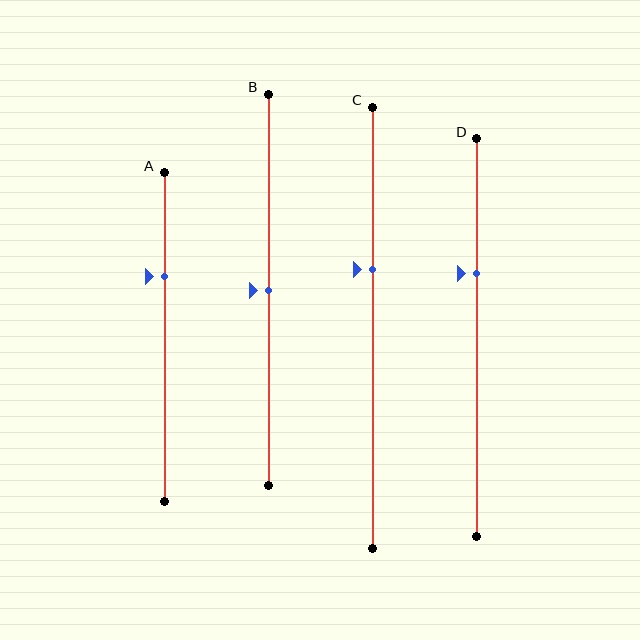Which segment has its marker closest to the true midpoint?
Segment B has its marker closest to the true midpoint.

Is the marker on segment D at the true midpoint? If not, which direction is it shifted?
No, the marker on segment D is shifted upward by about 16% of the segment length.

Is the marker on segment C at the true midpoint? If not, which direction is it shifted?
No, the marker on segment C is shifted upward by about 13% of the segment length.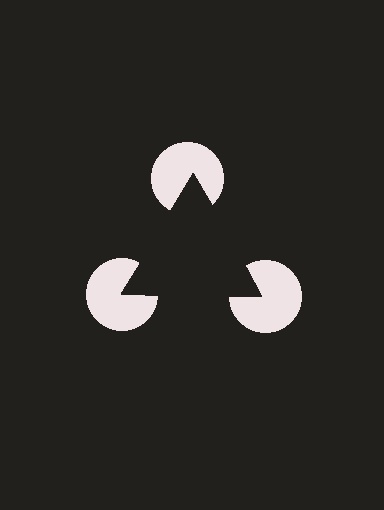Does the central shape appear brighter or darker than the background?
It typically appears slightly darker than the background, even though no actual brightness change is drawn.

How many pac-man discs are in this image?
There are 3 — one at each vertex of the illusory triangle.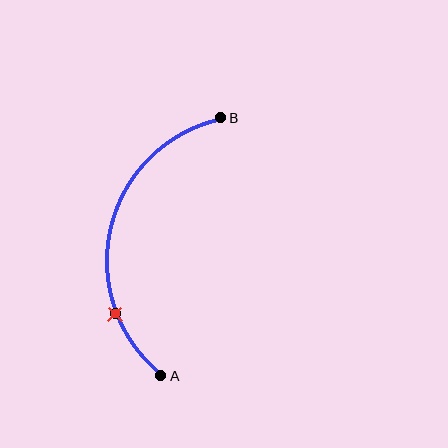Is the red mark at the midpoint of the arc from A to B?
No. The red mark lies on the arc but is closer to endpoint A. The arc midpoint would be at the point on the curve equidistant along the arc from both A and B.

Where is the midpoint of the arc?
The arc midpoint is the point on the curve farthest from the straight line joining A and B. It sits to the left of that line.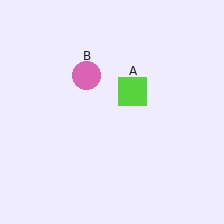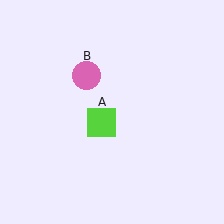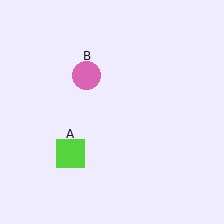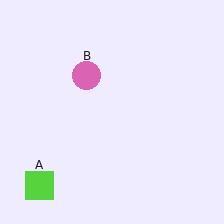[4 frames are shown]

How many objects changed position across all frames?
1 object changed position: lime square (object A).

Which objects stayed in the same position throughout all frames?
Pink circle (object B) remained stationary.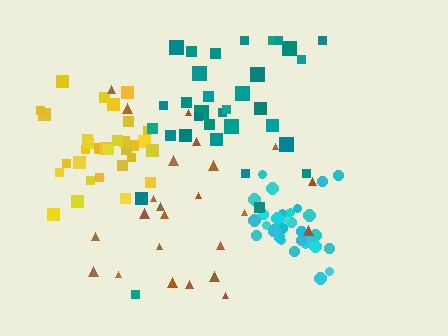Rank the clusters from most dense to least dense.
cyan, yellow, teal, brown.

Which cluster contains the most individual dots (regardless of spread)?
Teal (33).